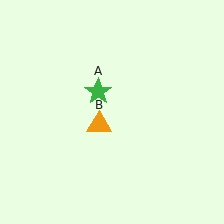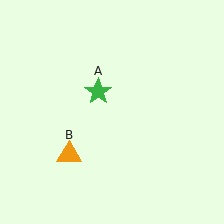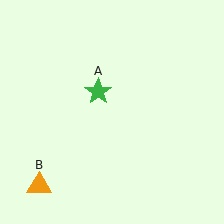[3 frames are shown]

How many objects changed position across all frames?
1 object changed position: orange triangle (object B).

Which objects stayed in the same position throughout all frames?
Green star (object A) remained stationary.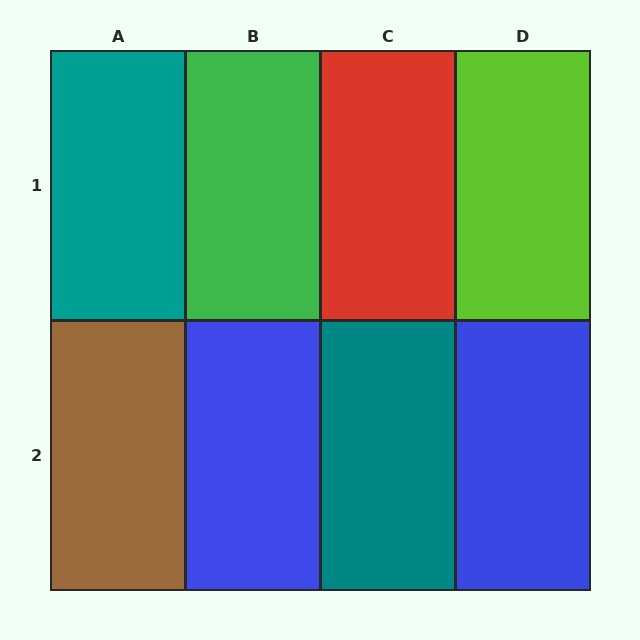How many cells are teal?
2 cells are teal.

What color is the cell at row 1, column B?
Green.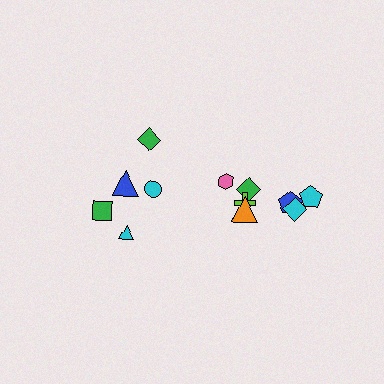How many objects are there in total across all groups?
There are 12 objects.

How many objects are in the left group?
There are 5 objects.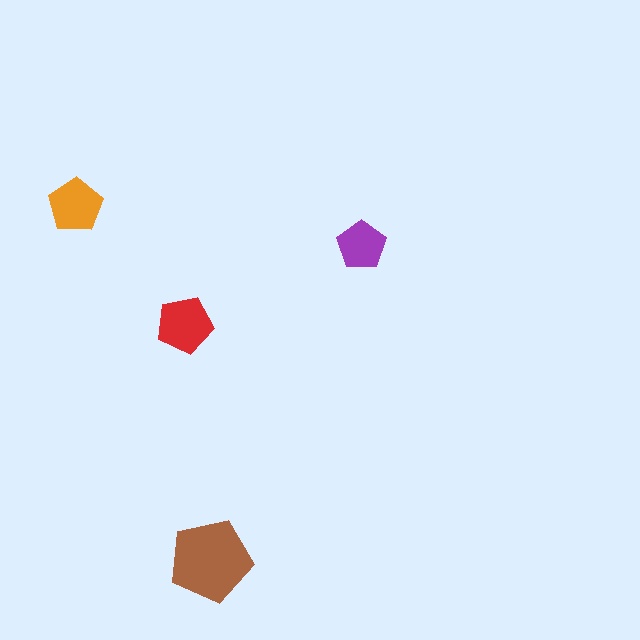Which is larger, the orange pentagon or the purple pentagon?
The orange one.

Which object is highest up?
The orange pentagon is topmost.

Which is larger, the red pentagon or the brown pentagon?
The brown one.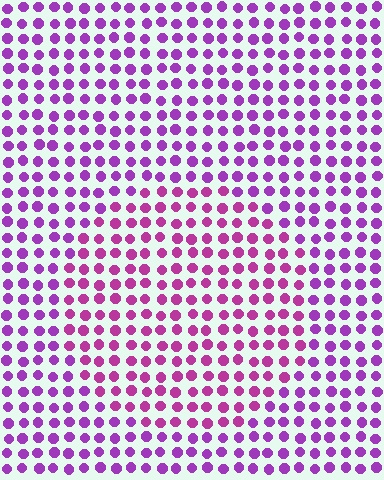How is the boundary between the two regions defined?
The boundary is defined purely by a slight shift in hue (about 26 degrees). Spacing, size, and orientation are identical on both sides.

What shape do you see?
I see a circle.